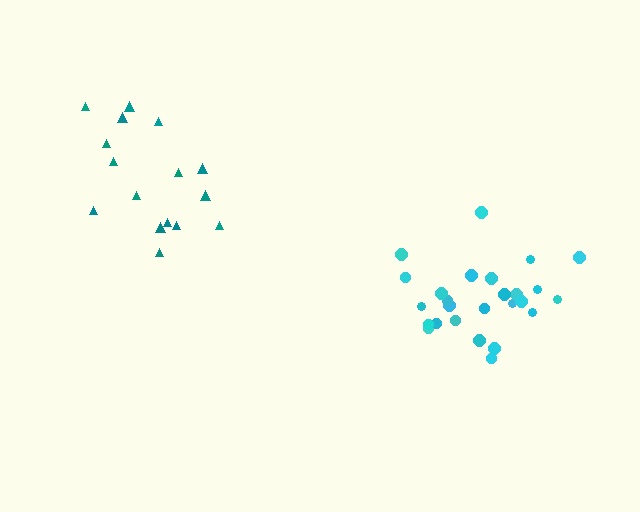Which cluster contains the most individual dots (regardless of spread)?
Cyan (26).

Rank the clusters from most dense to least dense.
cyan, teal.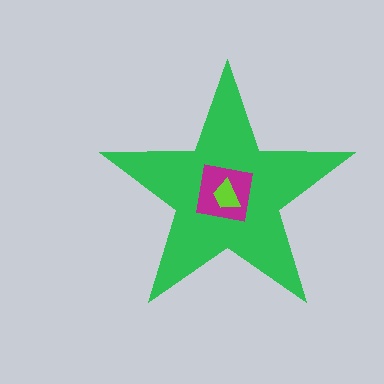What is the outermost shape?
The green star.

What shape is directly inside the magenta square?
The lime trapezoid.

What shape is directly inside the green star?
The magenta square.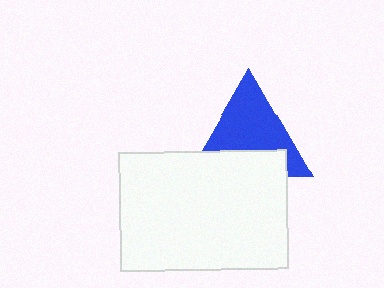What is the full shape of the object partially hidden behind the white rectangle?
The partially hidden object is a blue triangle.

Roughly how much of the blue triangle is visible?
About half of it is visible (roughly 63%).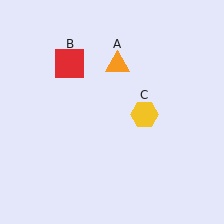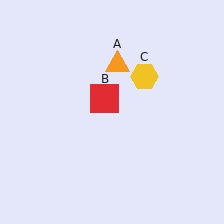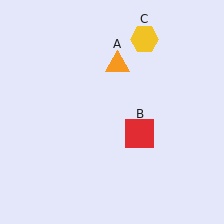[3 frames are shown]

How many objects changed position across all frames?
2 objects changed position: red square (object B), yellow hexagon (object C).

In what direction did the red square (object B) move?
The red square (object B) moved down and to the right.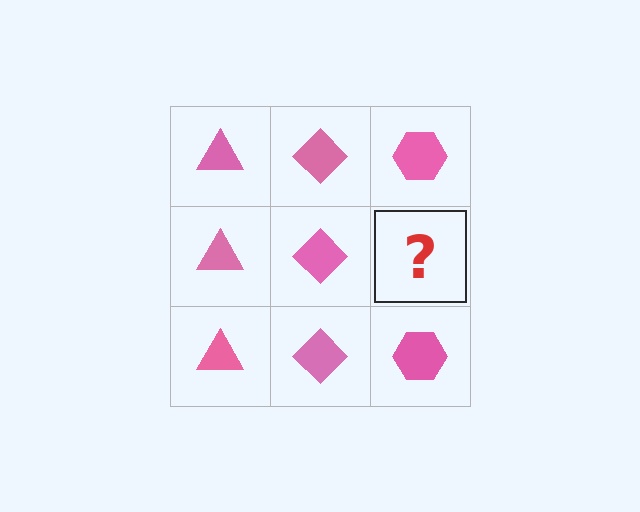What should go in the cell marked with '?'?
The missing cell should contain a pink hexagon.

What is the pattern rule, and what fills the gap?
The rule is that each column has a consistent shape. The gap should be filled with a pink hexagon.